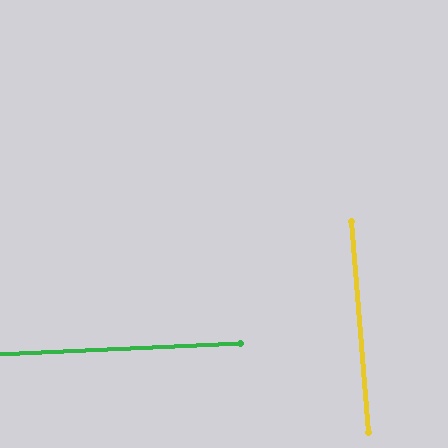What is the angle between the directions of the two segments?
Approximately 88 degrees.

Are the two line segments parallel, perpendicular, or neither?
Perpendicular — they meet at approximately 88°.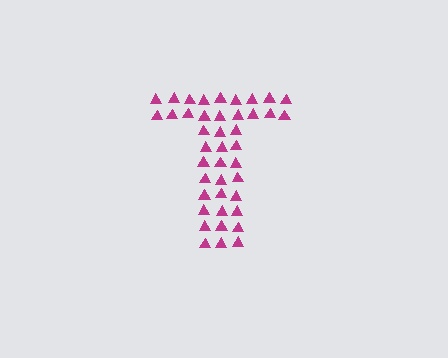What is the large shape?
The large shape is the letter T.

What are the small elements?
The small elements are triangles.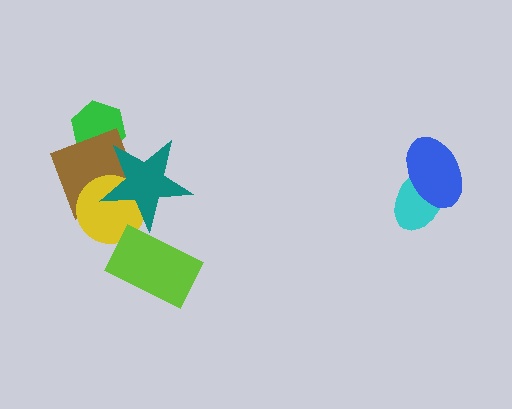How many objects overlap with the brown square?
3 objects overlap with the brown square.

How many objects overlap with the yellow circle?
2 objects overlap with the yellow circle.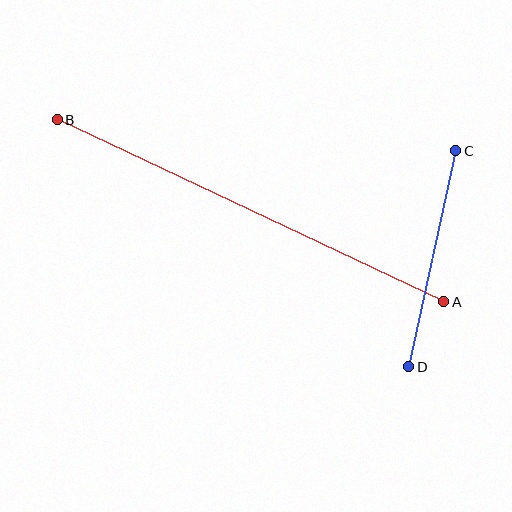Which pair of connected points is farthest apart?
Points A and B are farthest apart.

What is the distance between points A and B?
The distance is approximately 427 pixels.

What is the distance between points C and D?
The distance is approximately 221 pixels.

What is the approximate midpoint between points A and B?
The midpoint is at approximately (250, 211) pixels.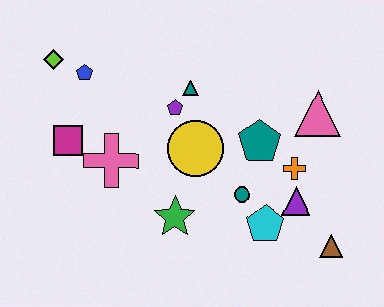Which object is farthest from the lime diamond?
The brown triangle is farthest from the lime diamond.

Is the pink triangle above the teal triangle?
No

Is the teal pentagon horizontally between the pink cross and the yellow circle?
No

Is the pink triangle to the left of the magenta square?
No